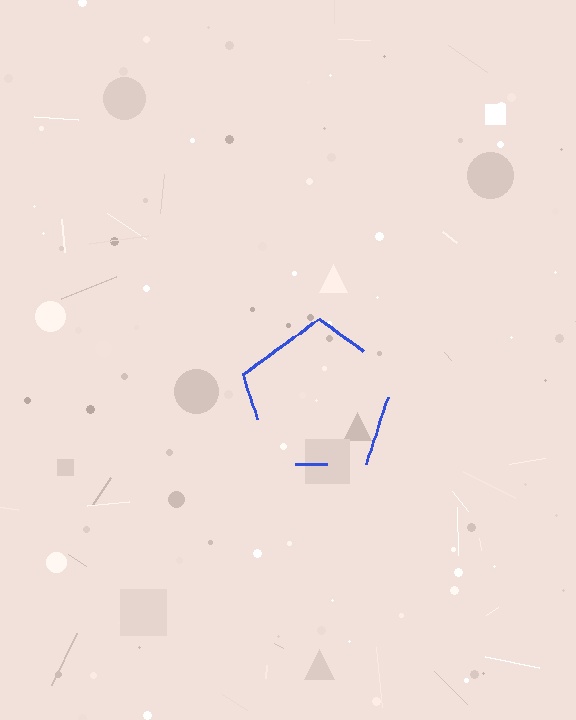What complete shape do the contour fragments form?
The contour fragments form a pentagon.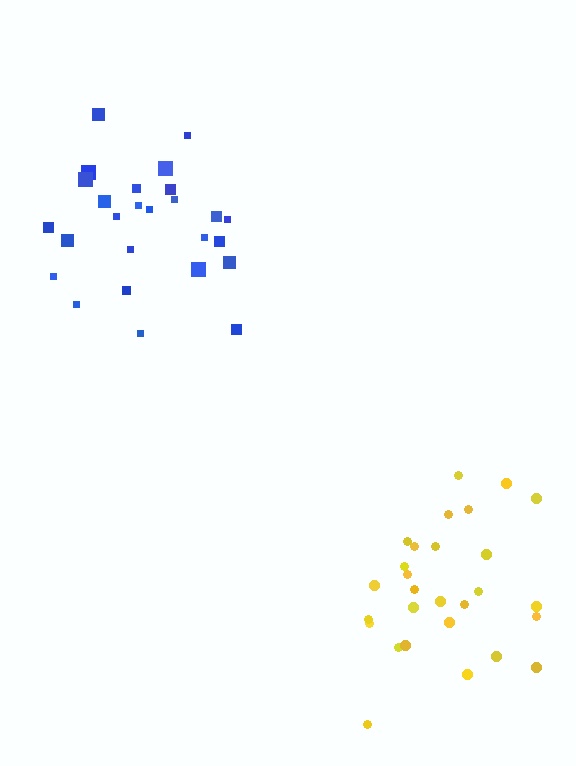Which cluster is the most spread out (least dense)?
Yellow.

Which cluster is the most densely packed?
Blue.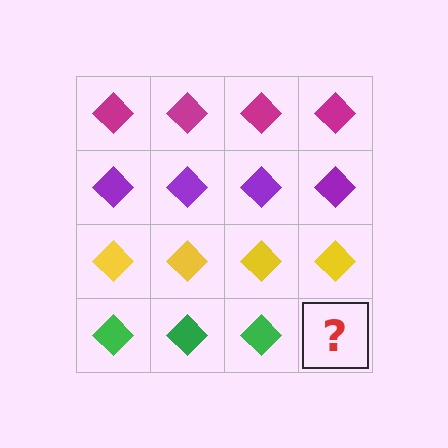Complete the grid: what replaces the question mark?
The question mark should be replaced with a green diamond.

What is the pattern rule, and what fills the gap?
The rule is that each row has a consistent color. The gap should be filled with a green diamond.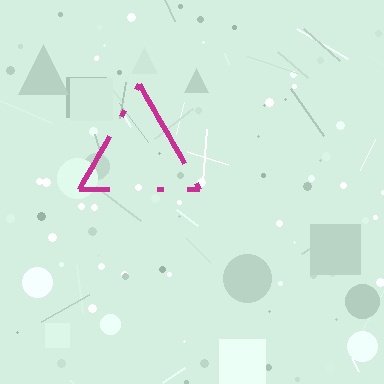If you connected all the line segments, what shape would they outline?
They would outline a triangle.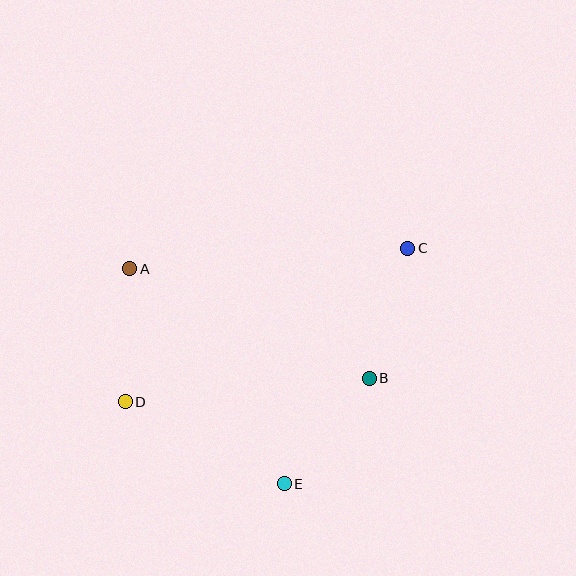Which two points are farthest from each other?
Points C and D are farthest from each other.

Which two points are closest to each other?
Points A and D are closest to each other.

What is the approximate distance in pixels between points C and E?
The distance between C and E is approximately 266 pixels.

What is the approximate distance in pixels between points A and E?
The distance between A and E is approximately 265 pixels.